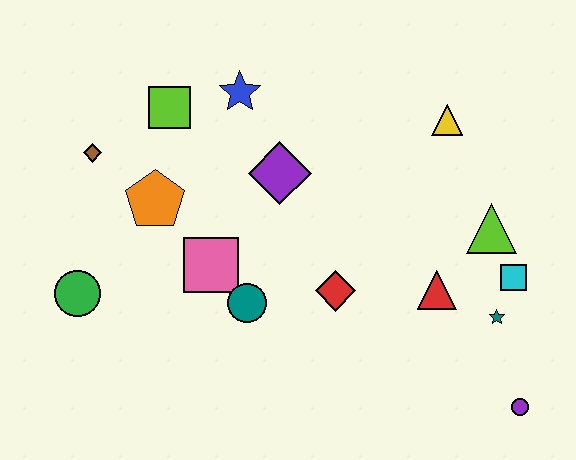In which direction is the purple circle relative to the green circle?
The purple circle is to the right of the green circle.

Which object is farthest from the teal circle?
The purple circle is farthest from the teal circle.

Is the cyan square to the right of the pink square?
Yes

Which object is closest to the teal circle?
The pink square is closest to the teal circle.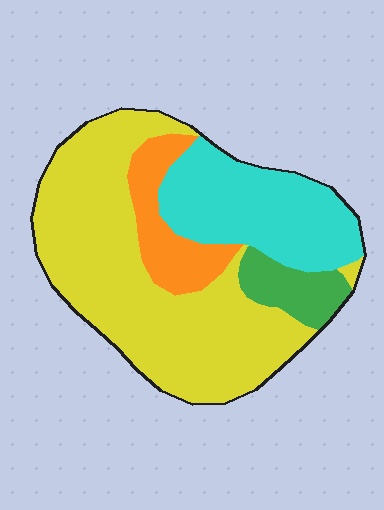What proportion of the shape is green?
Green takes up about one tenth (1/10) of the shape.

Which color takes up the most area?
Yellow, at roughly 55%.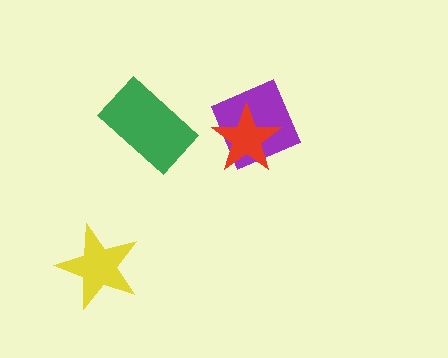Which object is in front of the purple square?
The red star is in front of the purple square.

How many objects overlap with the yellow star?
0 objects overlap with the yellow star.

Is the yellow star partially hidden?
No, no other shape covers it.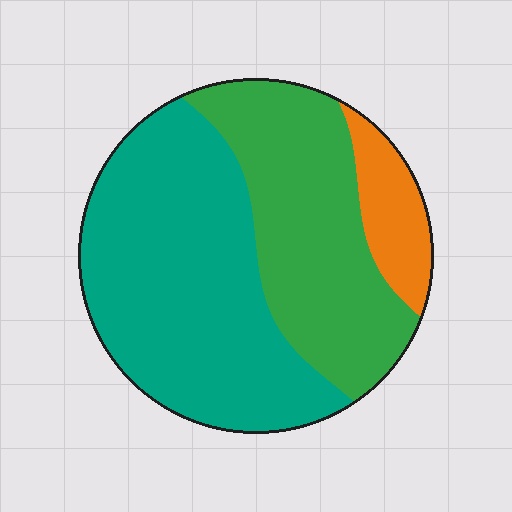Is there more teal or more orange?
Teal.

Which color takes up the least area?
Orange, at roughly 10%.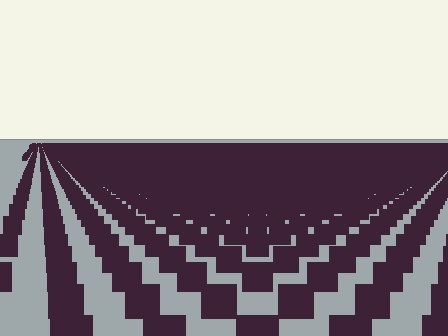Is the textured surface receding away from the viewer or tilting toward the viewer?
The surface is receding away from the viewer. Texture elements get smaller and denser toward the top.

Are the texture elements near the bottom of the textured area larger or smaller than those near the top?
Larger. Near the bottom, elements are closer to the viewer and appear at a bigger on-screen size.